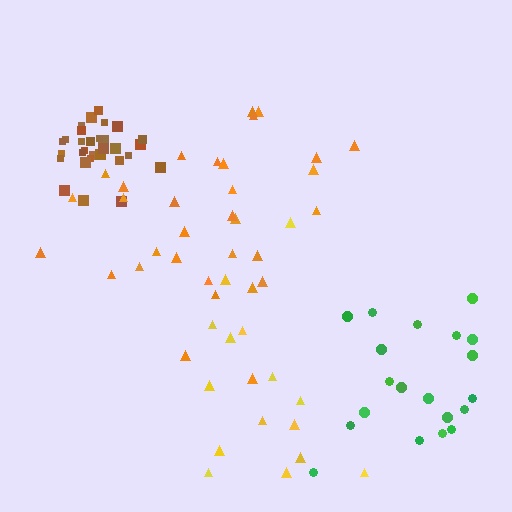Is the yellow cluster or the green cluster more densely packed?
Green.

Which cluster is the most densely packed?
Brown.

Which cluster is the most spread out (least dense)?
Yellow.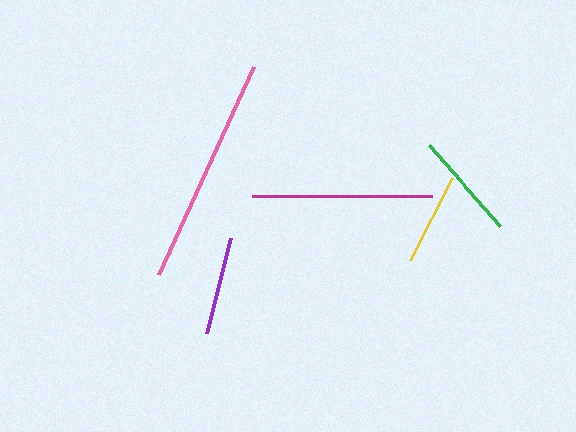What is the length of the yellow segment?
The yellow segment is approximately 92 pixels long.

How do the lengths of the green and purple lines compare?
The green and purple lines are approximately the same length.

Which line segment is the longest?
The pink line is the longest at approximately 228 pixels.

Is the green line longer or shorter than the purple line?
The green line is longer than the purple line.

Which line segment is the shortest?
The yellow line is the shortest at approximately 92 pixels.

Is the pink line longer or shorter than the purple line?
The pink line is longer than the purple line.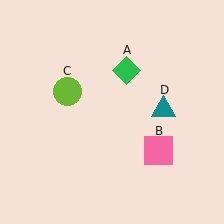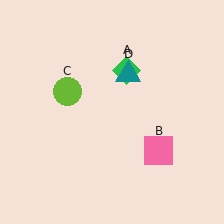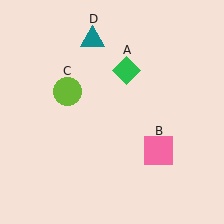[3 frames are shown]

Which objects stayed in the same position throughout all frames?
Green diamond (object A) and pink square (object B) and lime circle (object C) remained stationary.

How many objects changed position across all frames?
1 object changed position: teal triangle (object D).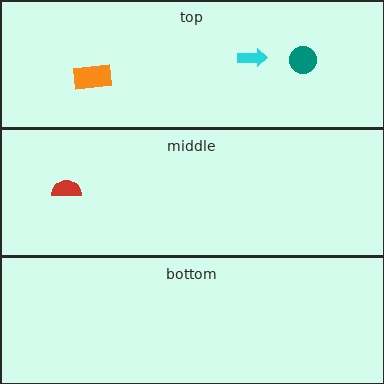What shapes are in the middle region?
The red semicircle.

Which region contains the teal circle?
The top region.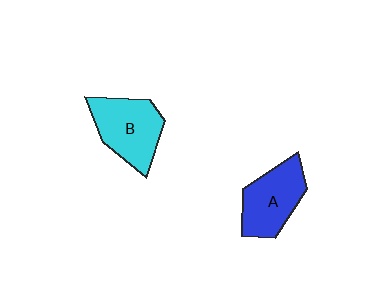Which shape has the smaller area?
Shape A (blue).